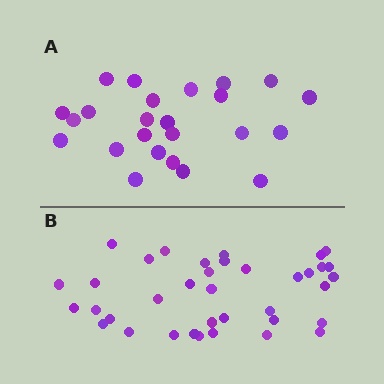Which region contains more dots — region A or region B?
Region B (the bottom region) has more dots.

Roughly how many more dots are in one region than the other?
Region B has approximately 15 more dots than region A.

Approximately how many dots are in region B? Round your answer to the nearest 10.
About 40 dots. (The exact count is 37, which rounds to 40.)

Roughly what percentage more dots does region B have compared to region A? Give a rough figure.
About 55% more.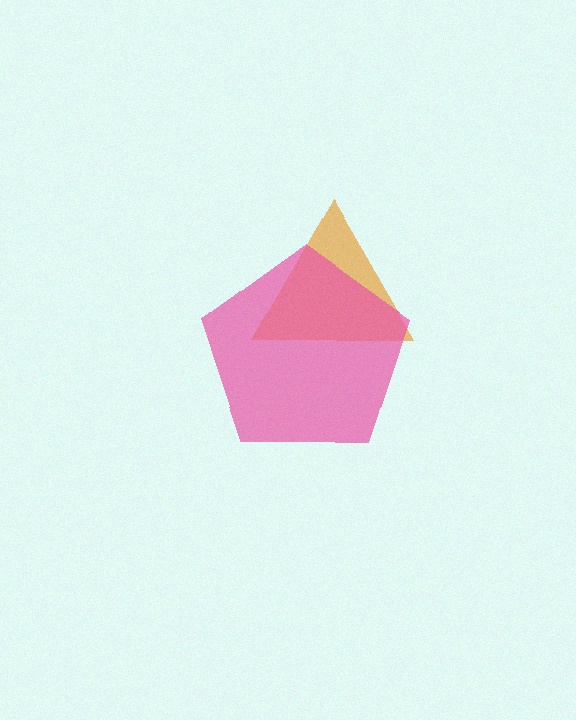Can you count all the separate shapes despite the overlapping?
Yes, there are 2 separate shapes.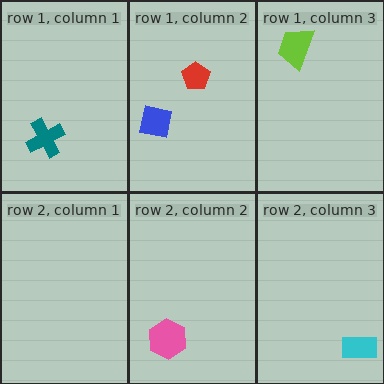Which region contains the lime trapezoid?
The row 1, column 3 region.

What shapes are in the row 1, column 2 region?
The red pentagon, the blue square.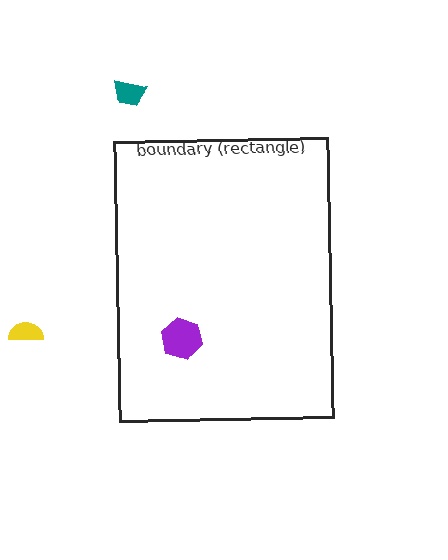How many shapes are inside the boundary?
1 inside, 2 outside.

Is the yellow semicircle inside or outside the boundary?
Outside.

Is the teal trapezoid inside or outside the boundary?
Outside.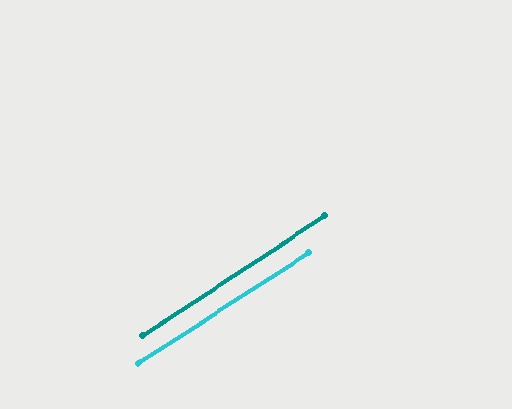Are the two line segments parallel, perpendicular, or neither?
Parallel — their directions differ by only 0.2°.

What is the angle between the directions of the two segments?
Approximately 0 degrees.